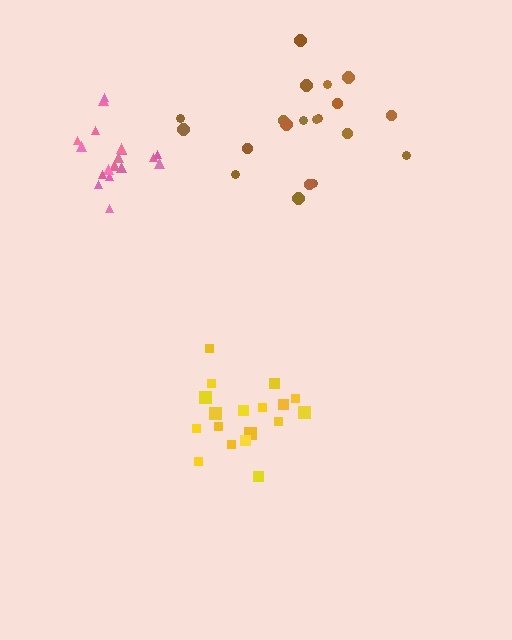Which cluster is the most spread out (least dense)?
Brown.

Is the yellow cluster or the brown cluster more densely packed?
Yellow.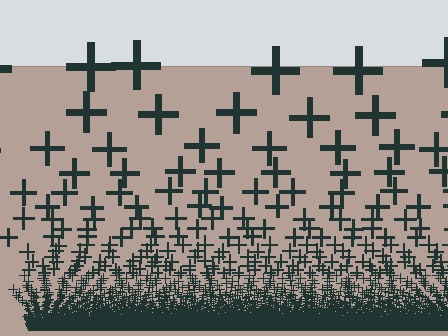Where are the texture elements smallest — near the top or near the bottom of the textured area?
Near the bottom.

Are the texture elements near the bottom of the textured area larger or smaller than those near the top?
Smaller. The gradient is inverted — elements near the bottom are smaller and denser.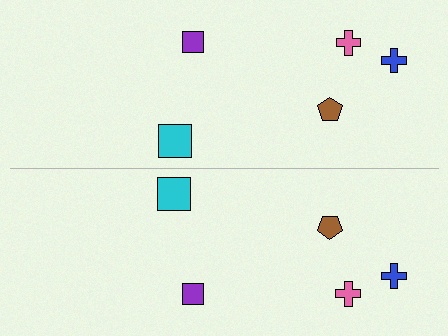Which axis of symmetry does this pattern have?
The pattern has a horizontal axis of symmetry running through the center of the image.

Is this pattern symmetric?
Yes, this pattern has bilateral (reflection) symmetry.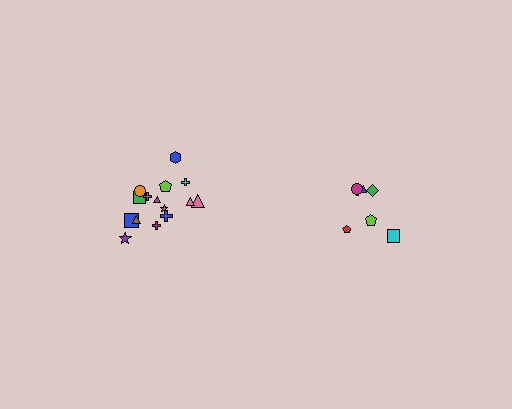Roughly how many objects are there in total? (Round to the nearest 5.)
Roughly 20 objects in total.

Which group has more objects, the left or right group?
The left group.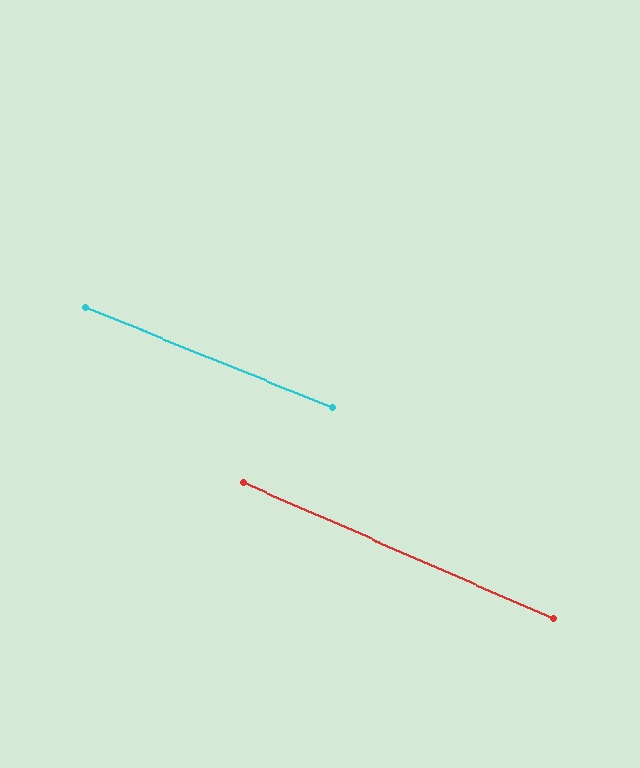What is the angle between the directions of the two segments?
Approximately 2 degrees.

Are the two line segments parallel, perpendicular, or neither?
Parallel — their directions differ by only 1.6°.